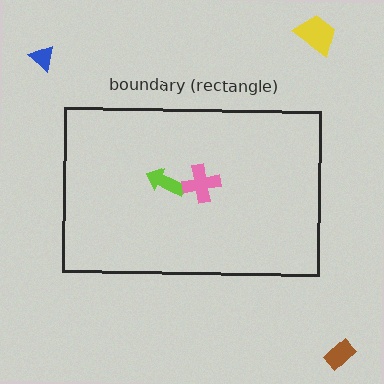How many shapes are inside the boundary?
2 inside, 3 outside.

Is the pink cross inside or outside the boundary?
Inside.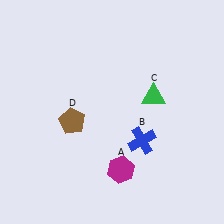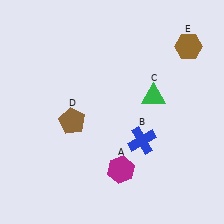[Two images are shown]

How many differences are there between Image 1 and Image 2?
There is 1 difference between the two images.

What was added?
A brown hexagon (E) was added in Image 2.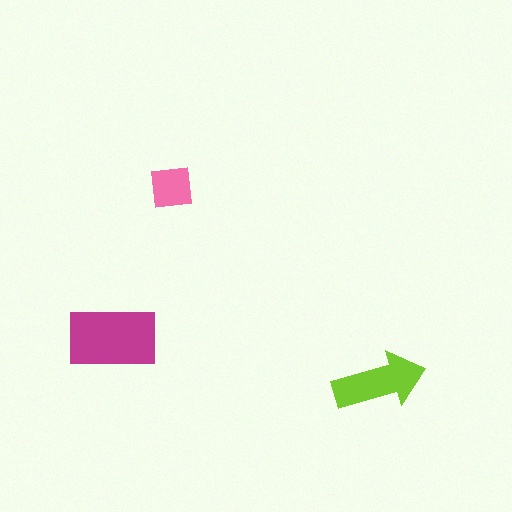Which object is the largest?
The magenta rectangle.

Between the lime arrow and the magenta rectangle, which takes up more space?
The magenta rectangle.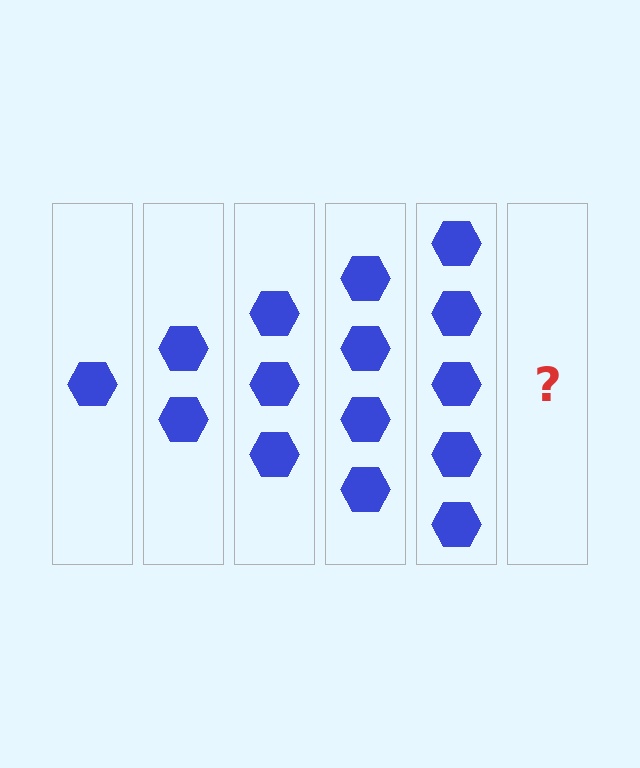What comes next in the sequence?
The next element should be 6 hexagons.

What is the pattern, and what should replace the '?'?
The pattern is that each step adds one more hexagon. The '?' should be 6 hexagons.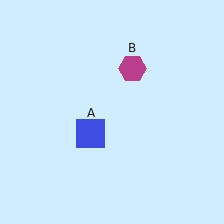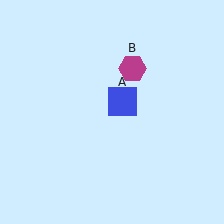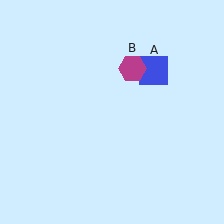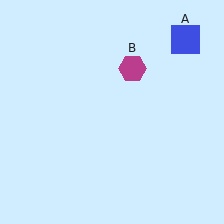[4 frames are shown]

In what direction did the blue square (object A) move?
The blue square (object A) moved up and to the right.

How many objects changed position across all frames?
1 object changed position: blue square (object A).